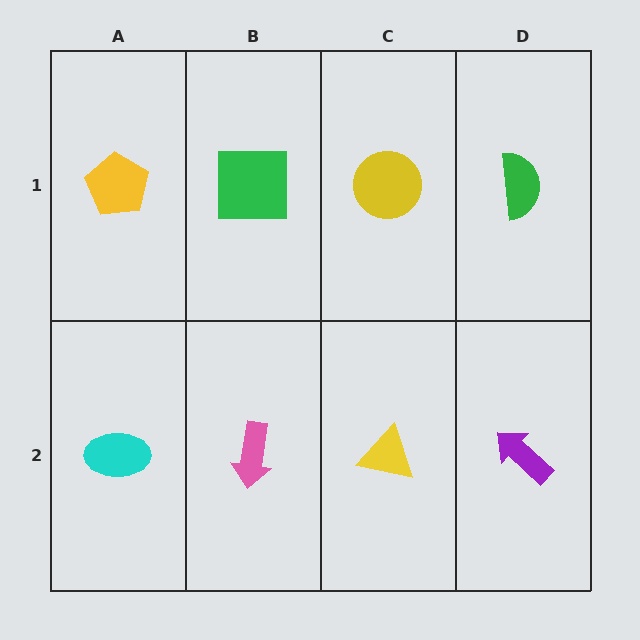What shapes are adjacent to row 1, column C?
A yellow triangle (row 2, column C), a green square (row 1, column B), a green semicircle (row 1, column D).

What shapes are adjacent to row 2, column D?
A green semicircle (row 1, column D), a yellow triangle (row 2, column C).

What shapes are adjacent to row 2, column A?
A yellow pentagon (row 1, column A), a pink arrow (row 2, column B).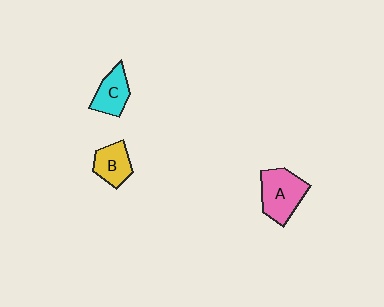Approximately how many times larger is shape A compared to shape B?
Approximately 1.5 times.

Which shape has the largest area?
Shape A (pink).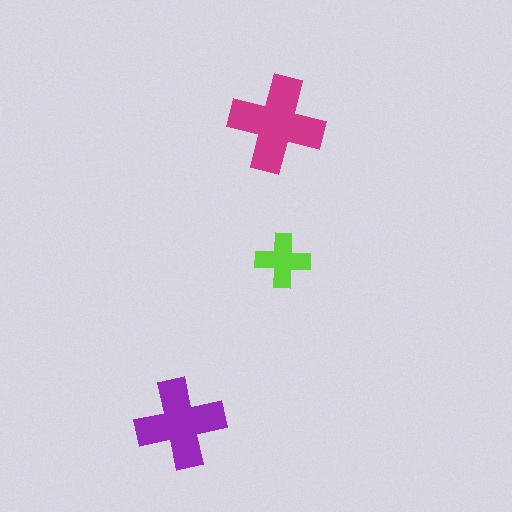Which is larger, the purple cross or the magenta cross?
The magenta one.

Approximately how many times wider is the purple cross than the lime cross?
About 1.5 times wider.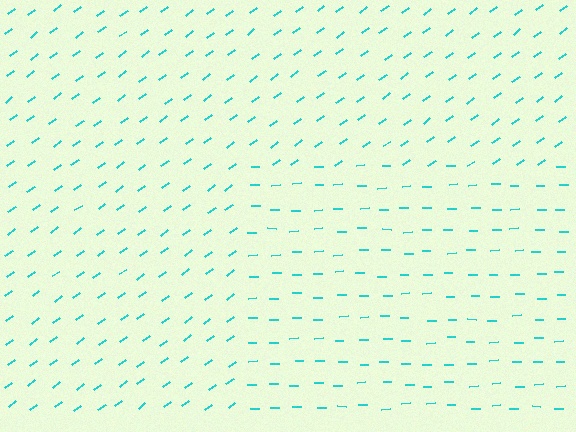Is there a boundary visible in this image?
Yes, there is a texture boundary formed by a change in line orientation.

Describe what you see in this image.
The image is filled with small cyan line segments. A rectangle region in the image has lines oriented differently from the surrounding lines, creating a visible texture boundary.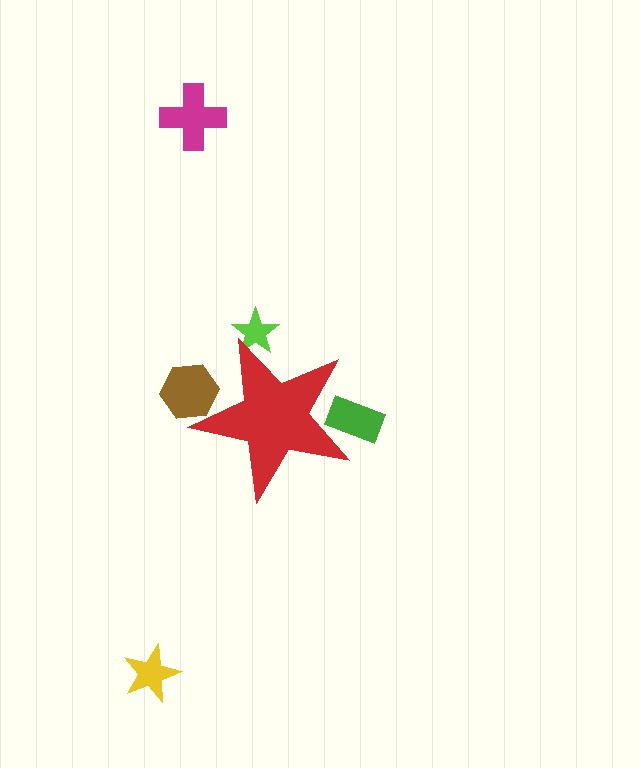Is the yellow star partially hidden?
No, the yellow star is fully visible.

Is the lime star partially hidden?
Yes, the lime star is partially hidden behind the red star.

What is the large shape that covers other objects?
A red star.